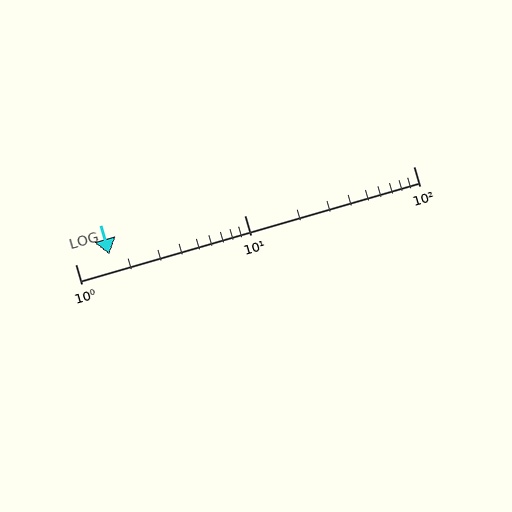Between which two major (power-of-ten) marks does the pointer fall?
The pointer is between 1 and 10.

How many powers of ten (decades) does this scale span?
The scale spans 2 decades, from 1 to 100.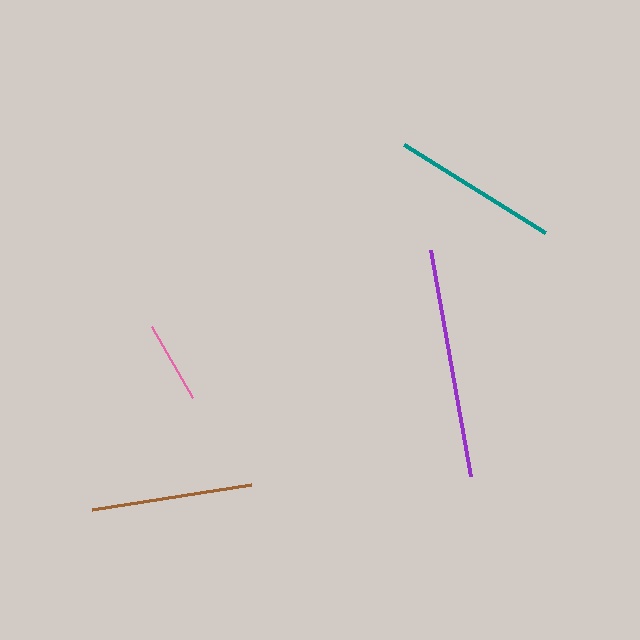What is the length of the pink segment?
The pink segment is approximately 82 pixels long.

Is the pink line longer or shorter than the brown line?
The brown line is longer than the pink line.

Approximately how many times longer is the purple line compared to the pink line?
The purple line is approximately 2.8 times the length of the pink line.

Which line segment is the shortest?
The pink line is the shortest at approximately 82 pixels.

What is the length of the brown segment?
The brown segment is approximately 161 pixels long.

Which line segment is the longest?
The purple line is the longest at approximately 229 pixels.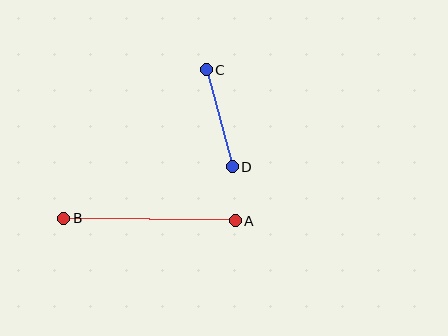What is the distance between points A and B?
The distance is approximately 172 pixels.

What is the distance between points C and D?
The distance is approximately 100 pixels.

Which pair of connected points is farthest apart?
Points A and B are farthest apart.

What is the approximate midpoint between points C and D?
The midpoint is at approximately (219, 118) pixels.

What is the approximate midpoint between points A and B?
The midpoint is at approximately (150, 219) pixels.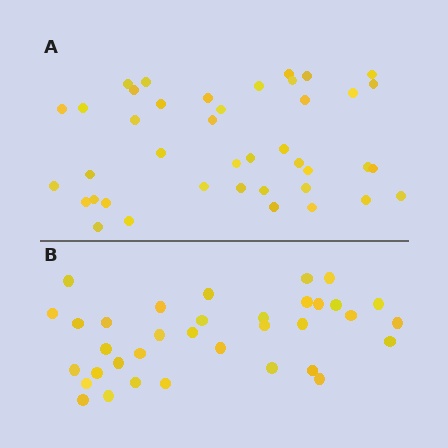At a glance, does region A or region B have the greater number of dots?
Region A (the top region) has more dots.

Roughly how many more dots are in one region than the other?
Region A has about 6 more dots than region B.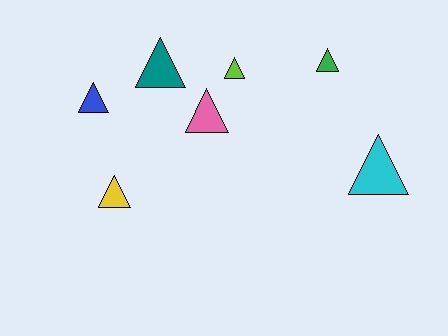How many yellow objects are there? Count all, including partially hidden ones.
There is 1 yellow object.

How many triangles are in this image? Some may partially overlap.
There are 7 triangles.